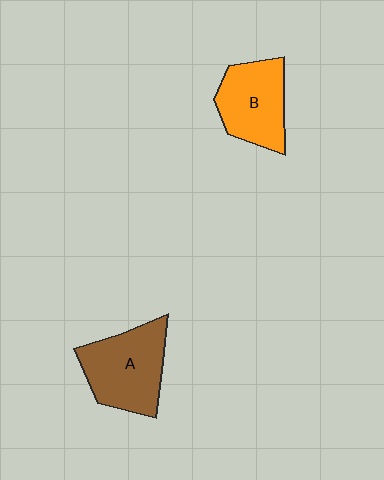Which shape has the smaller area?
Shape B (orange).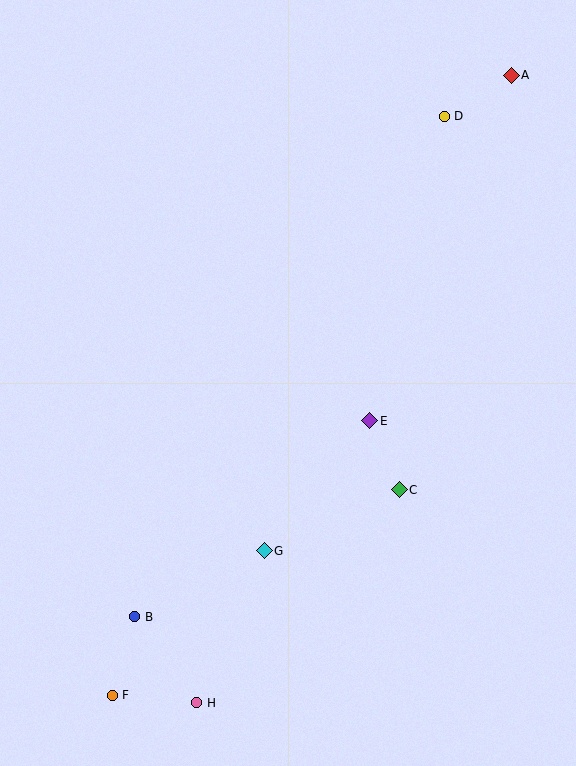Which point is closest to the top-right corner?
Point A is closest to the top-right corner.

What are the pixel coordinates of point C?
Point C is at (399, 490).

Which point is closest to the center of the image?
Point E at (370, 421) is closest to the center.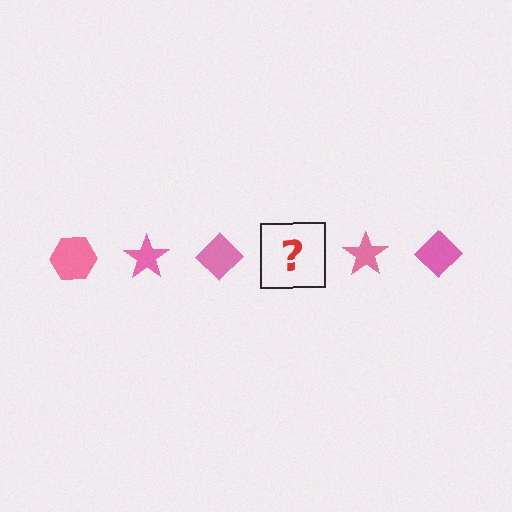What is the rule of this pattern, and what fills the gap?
The rule is that the pattern cycles through hexagon, star, diamond shapes in pink. The gap should be filled with a pink hexagon.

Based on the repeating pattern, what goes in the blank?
The blank should be a pink hexagon.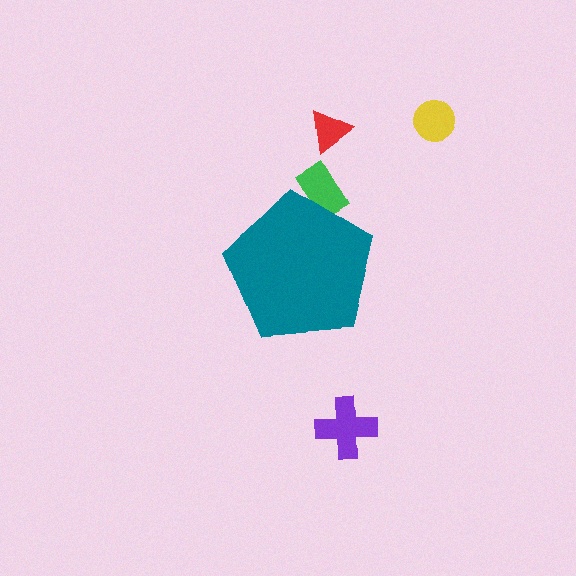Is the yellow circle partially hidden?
No, the yellow circle is fully visible.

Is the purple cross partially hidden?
No, the purple cross is fully visible.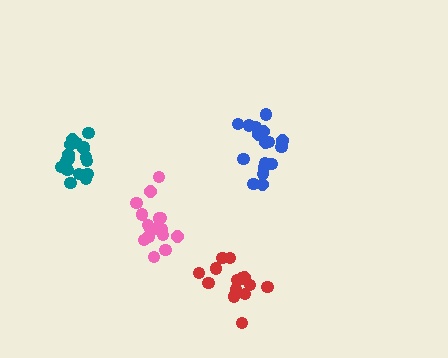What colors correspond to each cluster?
The clusters are colored: pink, teal, red, blue.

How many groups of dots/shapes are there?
There are 4 groups.